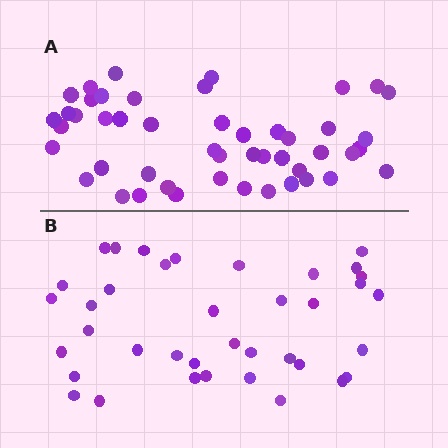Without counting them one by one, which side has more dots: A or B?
Region A (the top region) has more dots.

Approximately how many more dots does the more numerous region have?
Region A has roughly 10 or so more dots than region B.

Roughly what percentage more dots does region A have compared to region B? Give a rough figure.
About 25% more.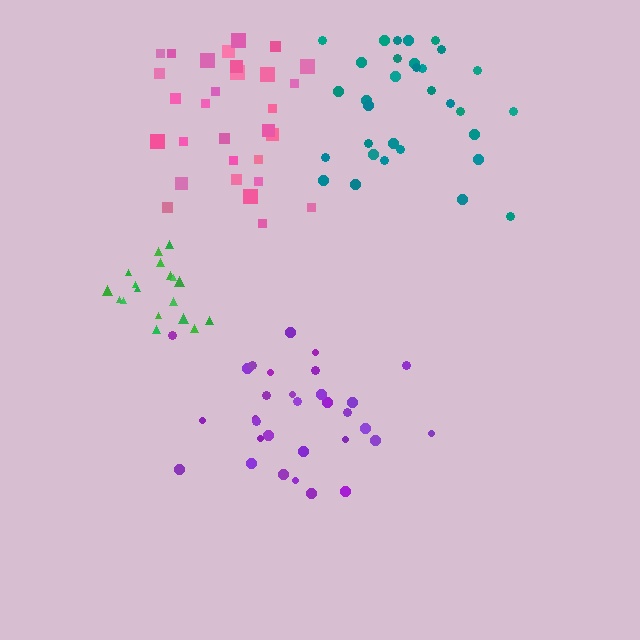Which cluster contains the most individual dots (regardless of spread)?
Teal (32).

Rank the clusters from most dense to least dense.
green, pink, purple, teal.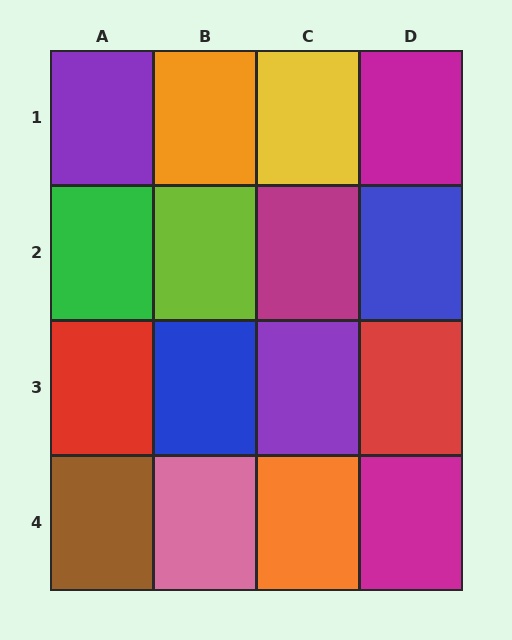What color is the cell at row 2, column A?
Green.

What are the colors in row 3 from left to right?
Red, blue, purple, red.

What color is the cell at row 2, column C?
Magenta.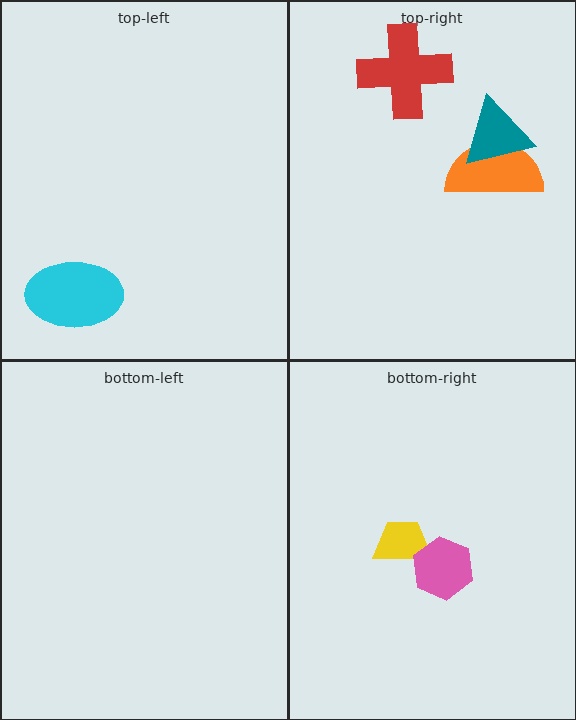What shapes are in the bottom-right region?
The yellow trapezoid, the pink hexagon.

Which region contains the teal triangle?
The top-right region.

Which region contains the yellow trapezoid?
The bottom-right region.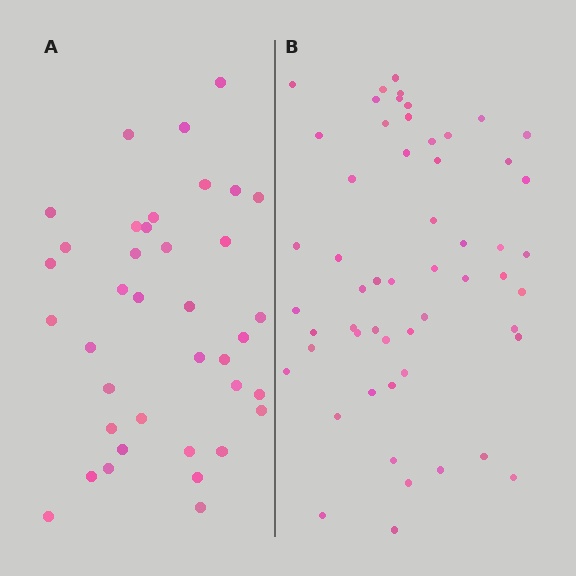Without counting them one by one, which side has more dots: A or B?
Region B (the right region) has more dots.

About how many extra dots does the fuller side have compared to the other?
Region B has approximately 15 more dots than region A.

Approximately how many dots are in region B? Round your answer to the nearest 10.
About 60 dots. (The exact count is 55, which rounds to 60.)